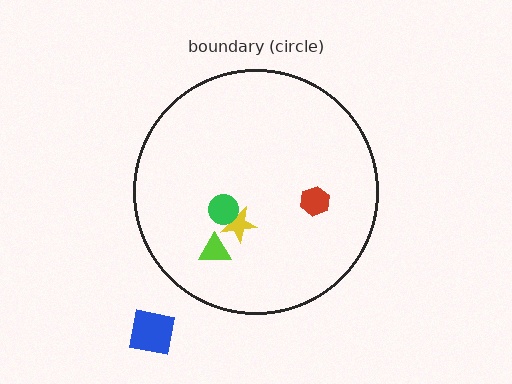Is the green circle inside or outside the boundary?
Inside.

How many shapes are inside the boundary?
4 inside, 1 outside.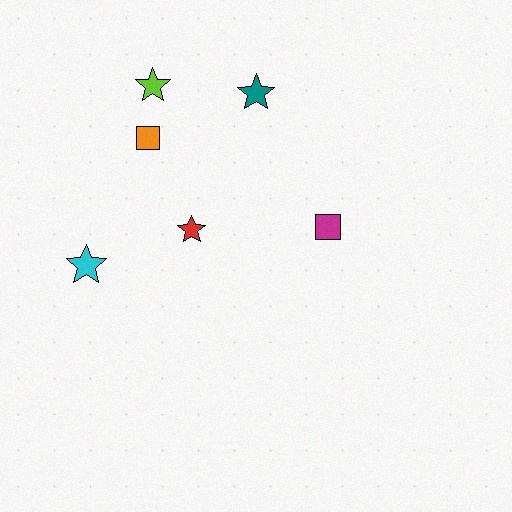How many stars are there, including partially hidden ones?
There are 4 stars.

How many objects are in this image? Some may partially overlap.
There are 6 objects.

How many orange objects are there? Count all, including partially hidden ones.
There is 1 orange object.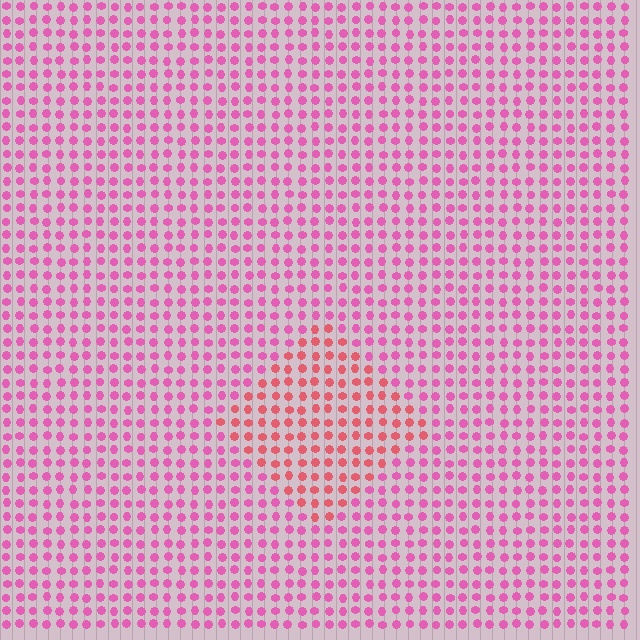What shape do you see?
I see a diamond.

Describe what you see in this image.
The image is filled with small pink elements in a uniform arrangement. A diamond-shaped region is visible where the elements are tinted to a slightly different hue, forming a subtle color boundary.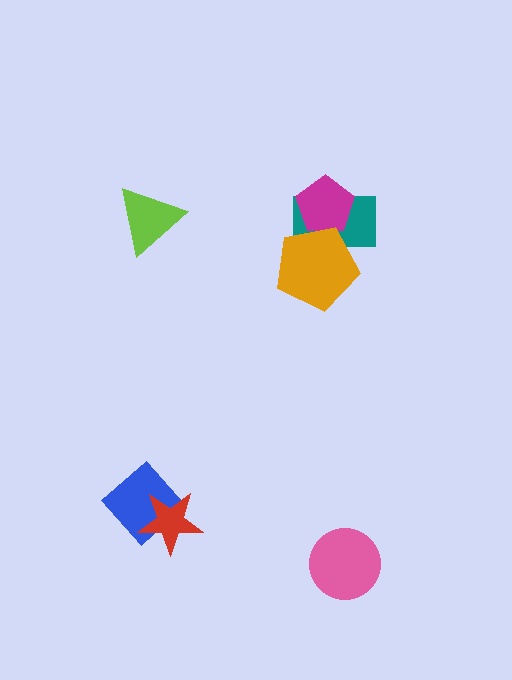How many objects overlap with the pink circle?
0 objects overlap with the pink circle.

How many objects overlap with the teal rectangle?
2 objects overlap with the teal rectangle.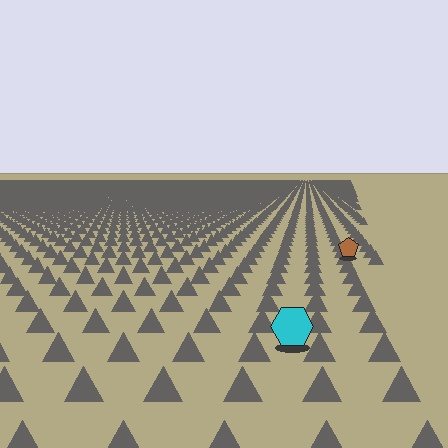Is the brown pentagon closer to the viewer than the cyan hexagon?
No. The cyan hexagon is closer — you can tell from the texture gradient: the ground texture is coarser near it.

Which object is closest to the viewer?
The cyan hexagon is closest. The texture marks near it are larger and more spread out.